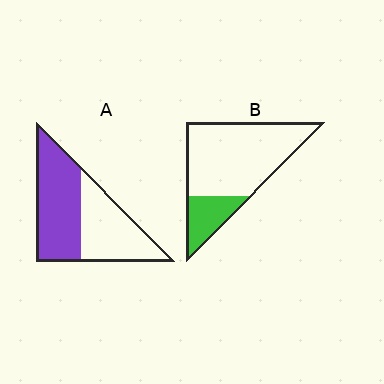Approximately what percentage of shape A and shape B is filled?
A is approximately 55% and B is approximately 25%.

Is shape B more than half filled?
No.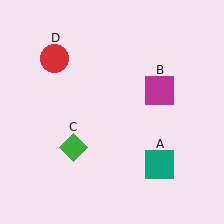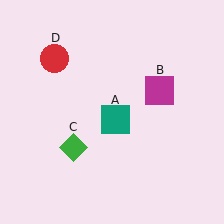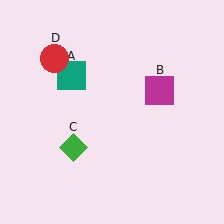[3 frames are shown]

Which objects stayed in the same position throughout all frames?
Magenta square (object B) and green diamond (object C) and red circle (object D) remained stationary.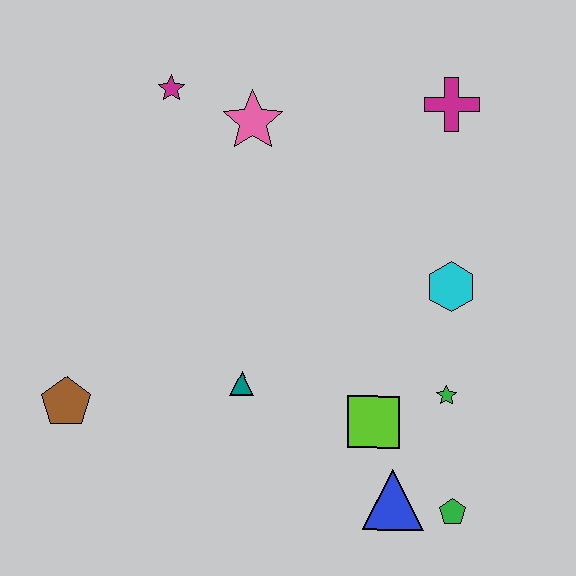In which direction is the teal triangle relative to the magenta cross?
The teal triangle is below the magenta cross.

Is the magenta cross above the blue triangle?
Yes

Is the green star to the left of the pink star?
No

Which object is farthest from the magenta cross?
The brown pentagon is farthest from the magenta cross.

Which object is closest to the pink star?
The magenta star is closest to the pink star.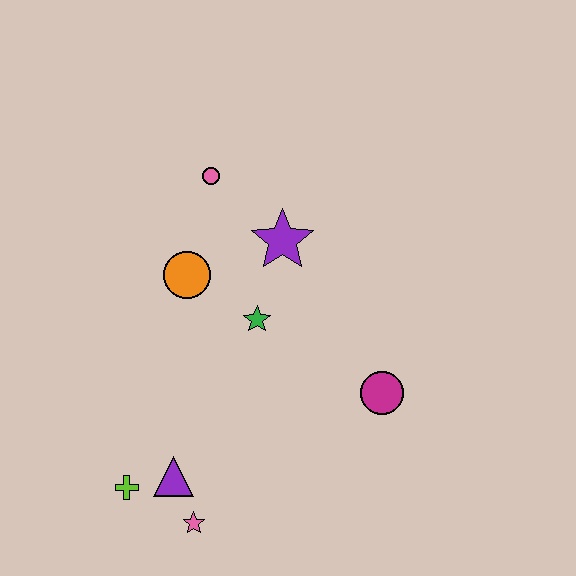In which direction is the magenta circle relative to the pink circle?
The magenta circle is below the pink circle.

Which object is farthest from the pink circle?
The pink star is farthest from the pink circle.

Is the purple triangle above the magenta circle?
No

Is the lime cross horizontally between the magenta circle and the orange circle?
No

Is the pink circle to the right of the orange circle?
Yes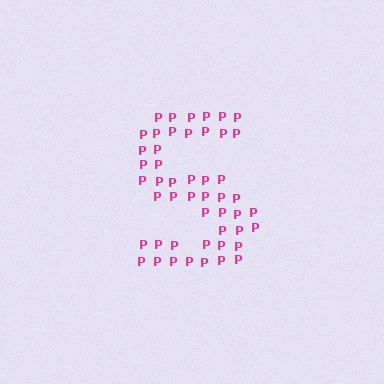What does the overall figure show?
The overall figure shows the letter S.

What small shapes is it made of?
It is made of small letter P's.